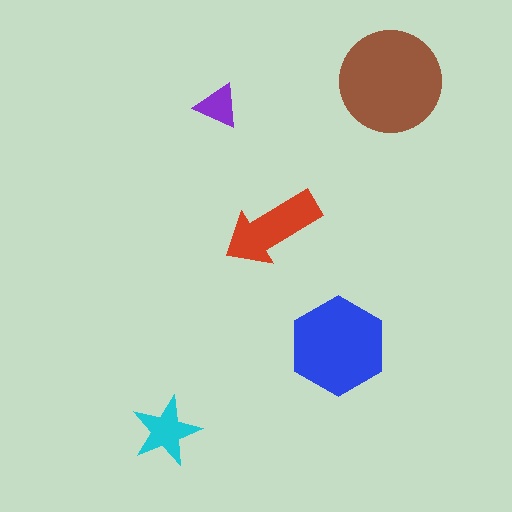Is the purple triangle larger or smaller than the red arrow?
Smaller.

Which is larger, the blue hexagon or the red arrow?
The blue hexagon.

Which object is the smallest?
The purple triangle.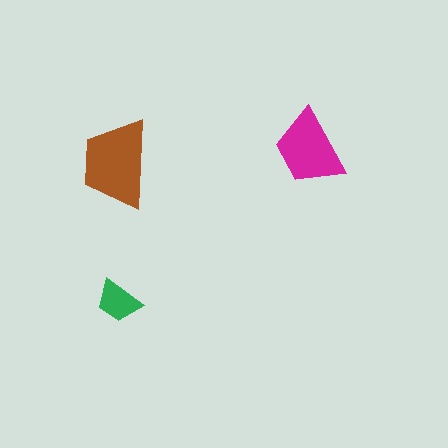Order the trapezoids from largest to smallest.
the brown one, the magenta one, the green one.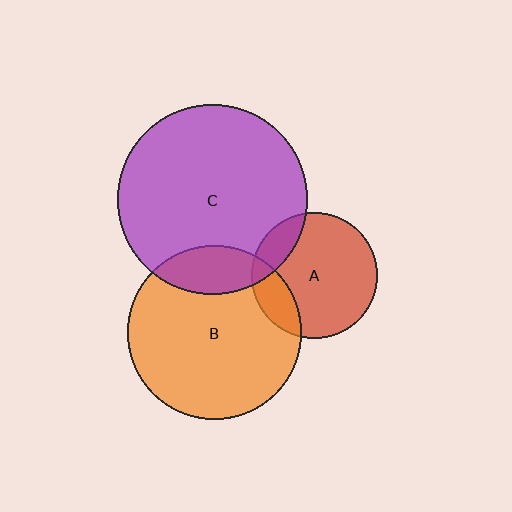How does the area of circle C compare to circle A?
Approximately 2.3 times.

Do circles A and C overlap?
Yes.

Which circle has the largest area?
Circle C (purple).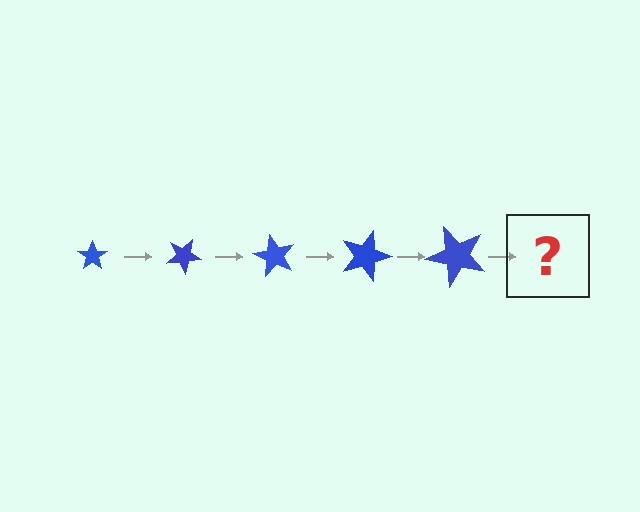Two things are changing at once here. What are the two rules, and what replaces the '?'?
The two rules are that the star grows larger each step and it rotates 30 degrees each step. The '?' should be a star, larger than the previous one and rotated 150 degrees from the start.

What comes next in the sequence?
The next element should be a star, larger than the previous one and rotated 150 degrees from the start.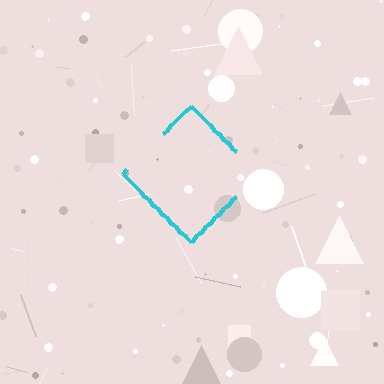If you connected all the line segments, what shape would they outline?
They would outline a diamond.